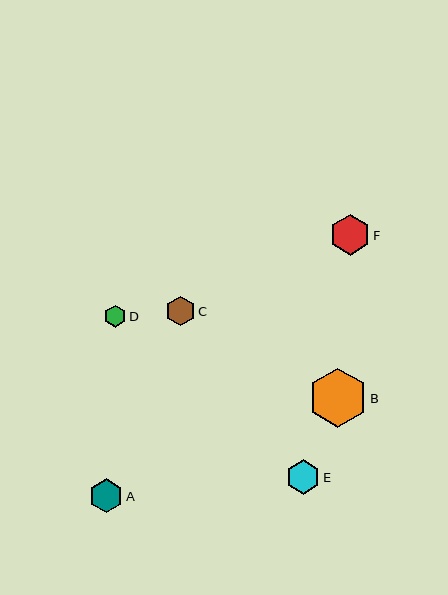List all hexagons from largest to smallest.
From largest to smallest: B, F, E, A, C, D.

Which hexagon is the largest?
Hexagon B is the largest with a size of approximately 59 pixels.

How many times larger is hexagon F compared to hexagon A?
Hexagon F is approximately 1.2 times the size of hexagon A.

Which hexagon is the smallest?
Hexagon D is the smallest with a size of approximately 22 pixels.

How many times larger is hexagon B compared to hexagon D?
Hexagon B is approximately 2.7 times the size of hexagon D.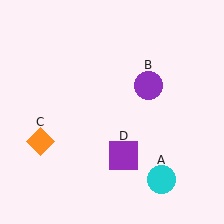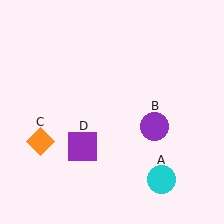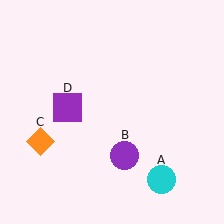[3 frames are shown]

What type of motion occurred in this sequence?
The purple circle (object B), purple square (object D) rotated clockwise around the center of the scene.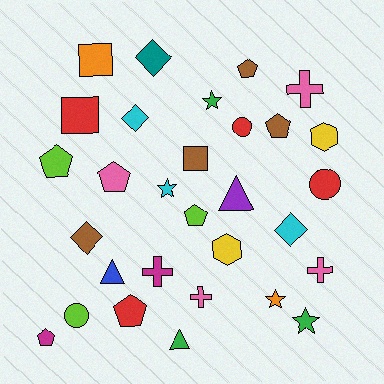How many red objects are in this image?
There are 4 red objects.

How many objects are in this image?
There are 30 objects.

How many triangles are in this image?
There are 3 triangles.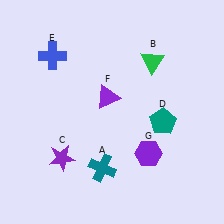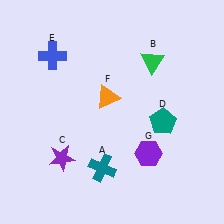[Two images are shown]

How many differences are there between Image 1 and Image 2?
There is 1 difference between the two images.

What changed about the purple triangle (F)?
In Image 1, F is purple. In Image 2, it changed to orange.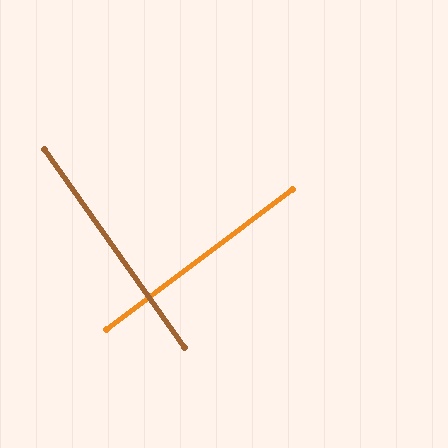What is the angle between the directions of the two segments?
Approximately 88 degrees.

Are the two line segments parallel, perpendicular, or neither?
Perpendicular — they meet at approximately 88°.